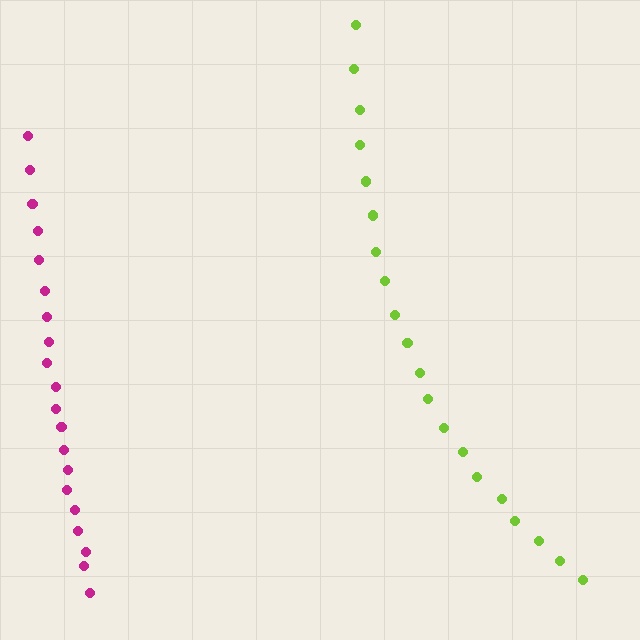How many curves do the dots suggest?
There are 2 distinct paths.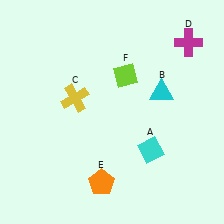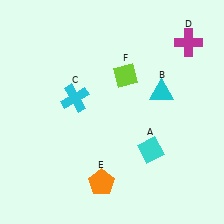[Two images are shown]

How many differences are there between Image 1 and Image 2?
There is 1 difference between the two images.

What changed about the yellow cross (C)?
In Image 1, C is yellow. In Image 2, it changed to cyan.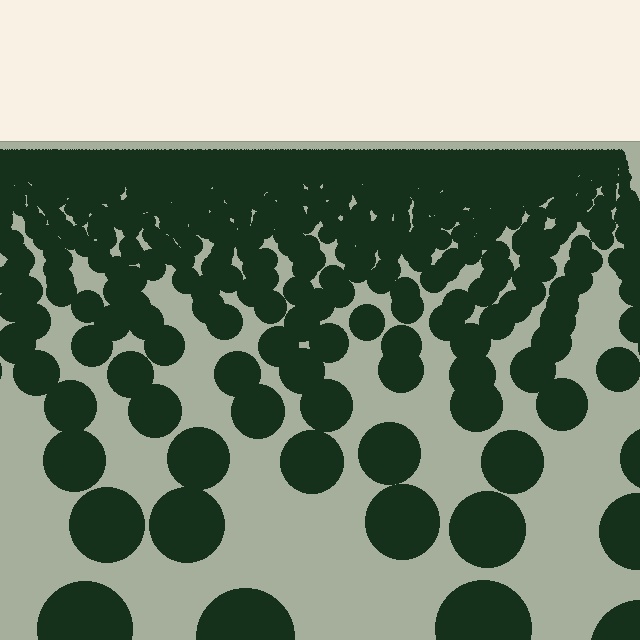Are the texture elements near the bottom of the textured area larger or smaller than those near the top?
Larger. Near the bottom, elements are closer to the viewer and appear at a bigger on-screen size.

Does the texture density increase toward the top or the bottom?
Density increases toward the top.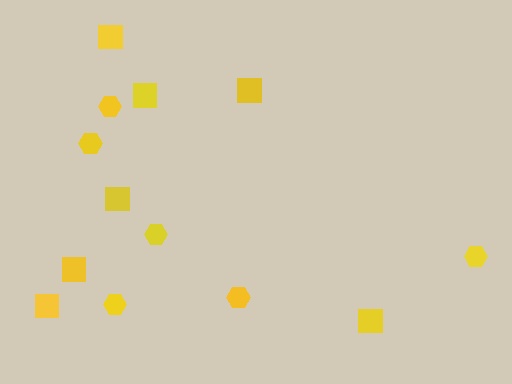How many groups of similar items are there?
There are 2 groups: one group of hexagons (6) and one group of squares (7).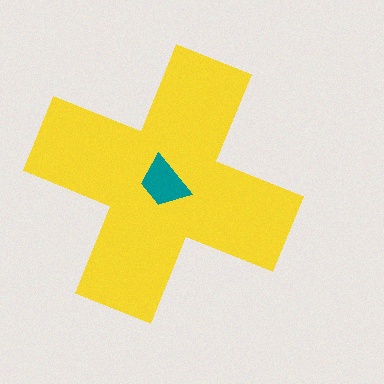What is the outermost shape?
The yellow cross.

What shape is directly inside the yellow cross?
The teal trapezoid.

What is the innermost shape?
The teal trapezoid.